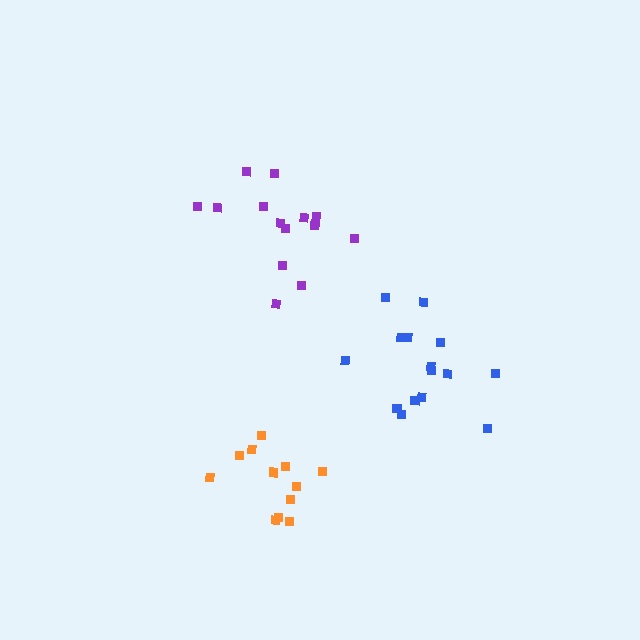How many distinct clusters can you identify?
There are 3 distinct clusters.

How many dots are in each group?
Group 1: 15 dots, Group 2: 15 dots, Group 3: 12 dots (42 total).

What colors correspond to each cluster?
The clusters are colored: blue, purple, orange.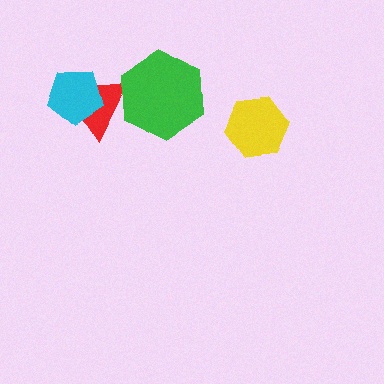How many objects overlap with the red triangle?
2 objects overlap with the red triangle.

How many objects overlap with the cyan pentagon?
1 object overlaps with the cyan pentagon.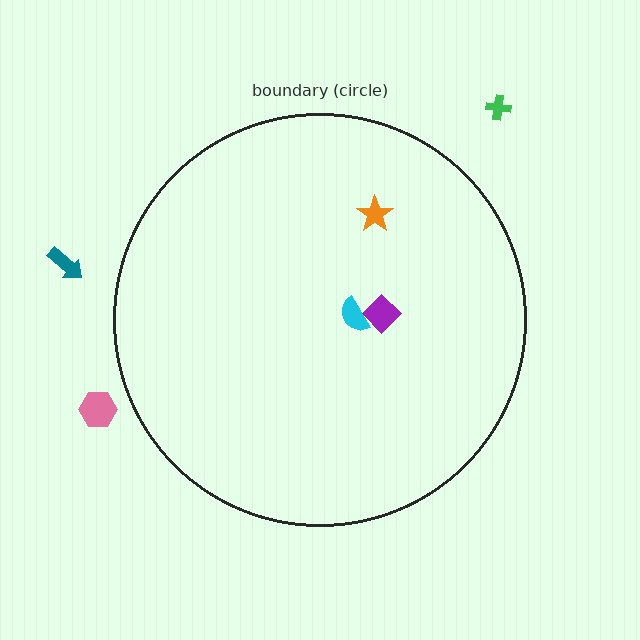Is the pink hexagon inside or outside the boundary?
Outside.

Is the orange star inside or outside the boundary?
Inside.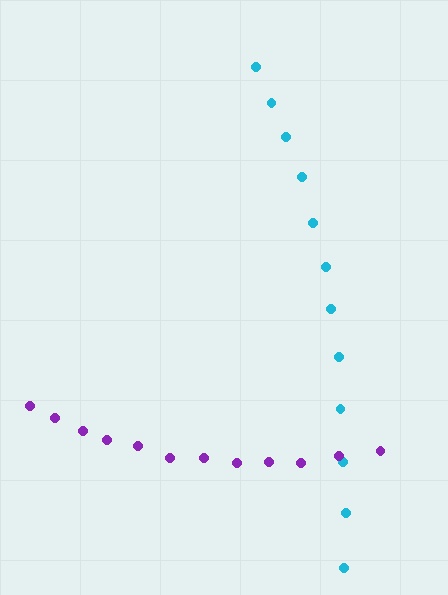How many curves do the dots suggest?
There are 2 distinct paths.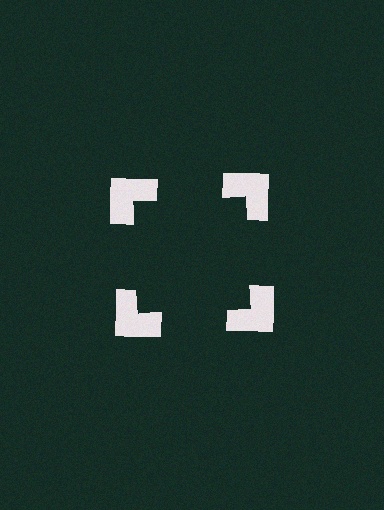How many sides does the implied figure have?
4 sides.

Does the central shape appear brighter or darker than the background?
It typically appears slightly darker than the background, even though no actual brightness change is drawn.